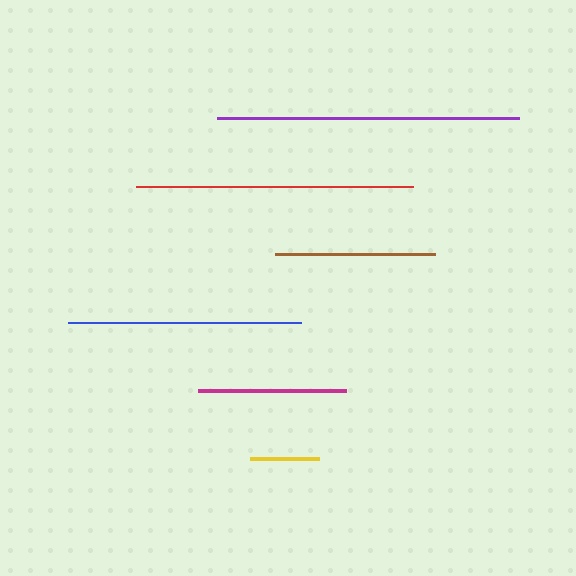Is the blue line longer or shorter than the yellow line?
The blue line is longer than the yellow line.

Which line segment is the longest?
The purple line is the longest at approximately 302 pixels.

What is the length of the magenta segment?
The magenta segment is approximately 148 pixels long.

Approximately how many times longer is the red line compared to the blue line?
The red line is approximately 1.2 times the length of the blue line.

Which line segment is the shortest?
The yellow line is the shortest at approximately 69 pixels.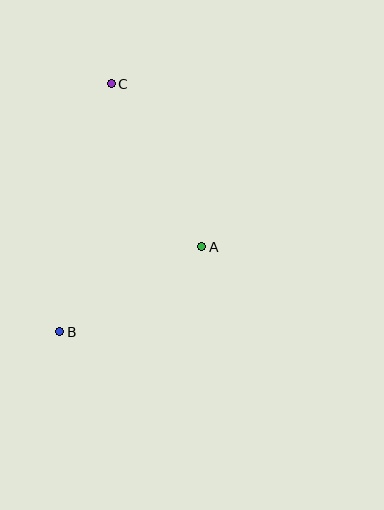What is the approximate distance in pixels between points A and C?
The distance between A and C is approximately 186 pixels.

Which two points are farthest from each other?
Points B and C are farthest from each other.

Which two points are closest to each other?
Points A and B are closest to each other.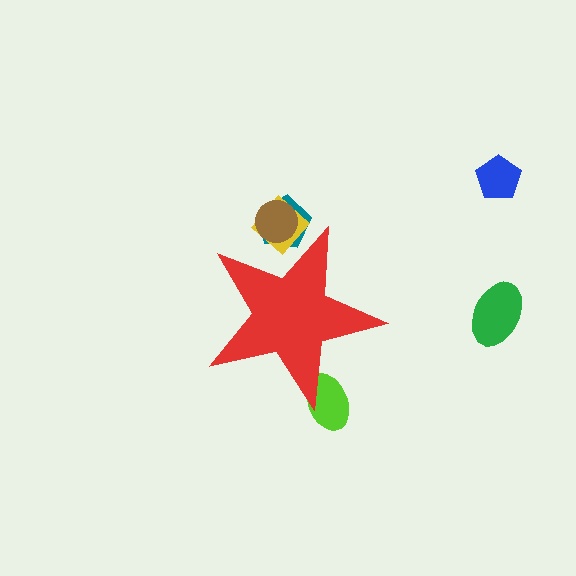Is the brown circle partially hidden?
Yes, the brown circle is partially hidden behind the red star.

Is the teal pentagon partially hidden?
Yes, the teal pentagon is partially hidden behind the red star.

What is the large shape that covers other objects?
A red star.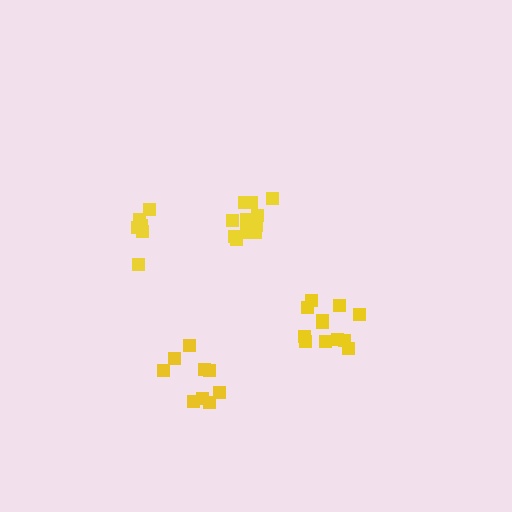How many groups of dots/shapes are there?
There are 4 groups.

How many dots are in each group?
Group 1: 11 dots, Group 2: 12 dots, Group 3: 6 dots, Group 4: 9 dots (38 total).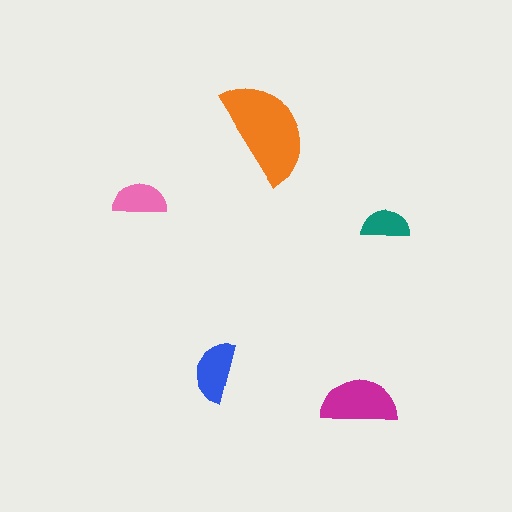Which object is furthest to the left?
The pink semicircle is leftmost.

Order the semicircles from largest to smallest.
the orange one, the magenta one, the blue one, the pink one, the teal one.